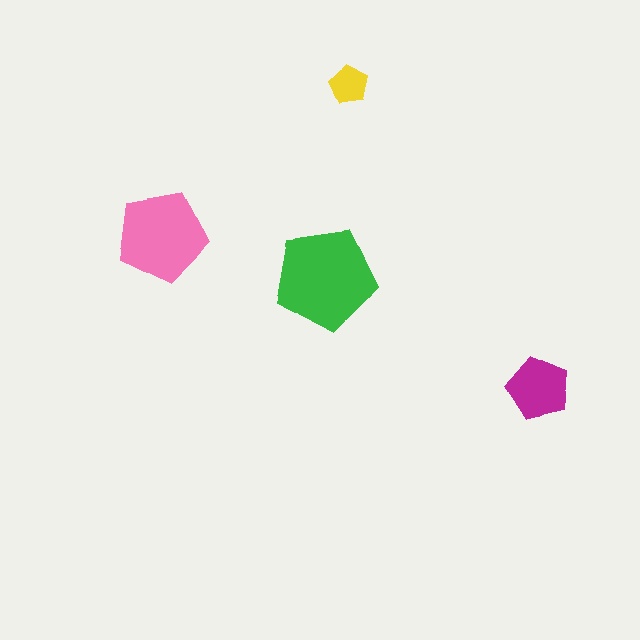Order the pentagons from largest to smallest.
the green one, the pink one, the magenta one, the yellow one.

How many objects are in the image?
There are 4 objects in the image.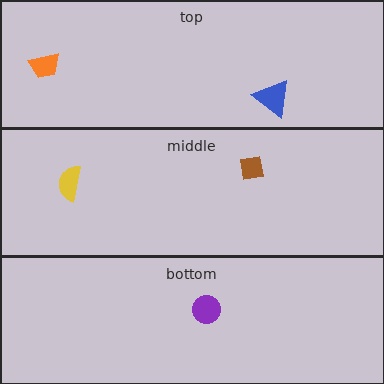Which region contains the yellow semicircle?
The middle region.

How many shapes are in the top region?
2.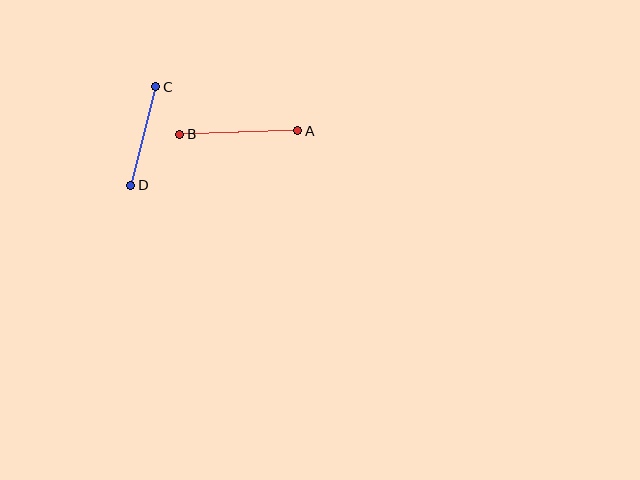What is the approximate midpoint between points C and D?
The midpoint is at approximately (143, 136) pixels.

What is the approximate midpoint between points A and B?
The midpoint is at approximately (239, 133) pixels.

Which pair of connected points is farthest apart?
Points A and B are farthest apart.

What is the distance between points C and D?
The distance is approximately 102 pixels.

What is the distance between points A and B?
The distance is approximately 118 pixels.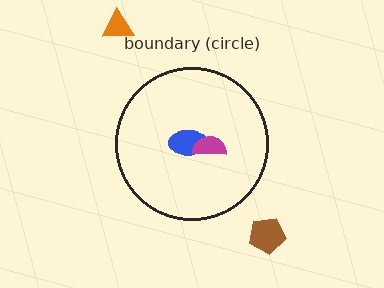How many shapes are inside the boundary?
2 inside, 2 outside.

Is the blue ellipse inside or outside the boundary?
Inside.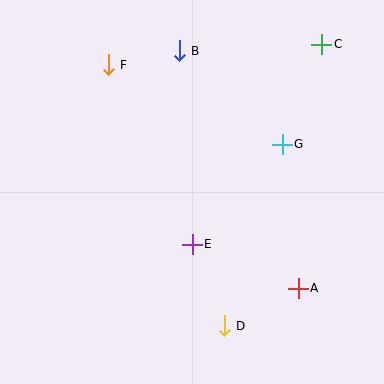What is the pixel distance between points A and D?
The distance between A and D is 83 pixels.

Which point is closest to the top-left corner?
Point F is closest to the top-left corner.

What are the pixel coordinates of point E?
Point E is at (192, 244).